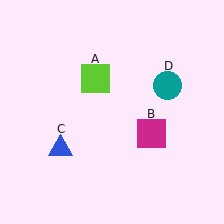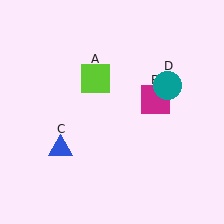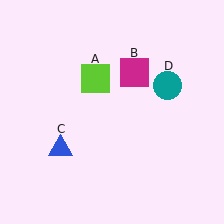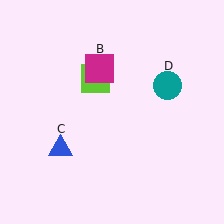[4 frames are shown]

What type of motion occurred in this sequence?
The magenta square (object B) rotated counterclockwise around the center of the scene.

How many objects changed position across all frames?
1 object changed position: magenta square (object B).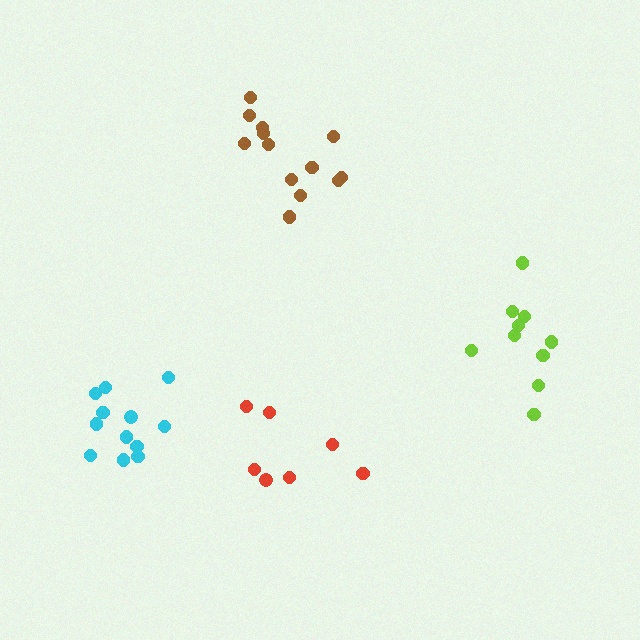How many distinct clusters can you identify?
There are 4 distinct clusters.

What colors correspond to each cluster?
The clusters are colored: lime, brown, red, cyan.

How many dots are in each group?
Group 1: 10 dots, Group 2: 13 dots, Group 3: 7 dots, Group 4: 12 dots (42 total).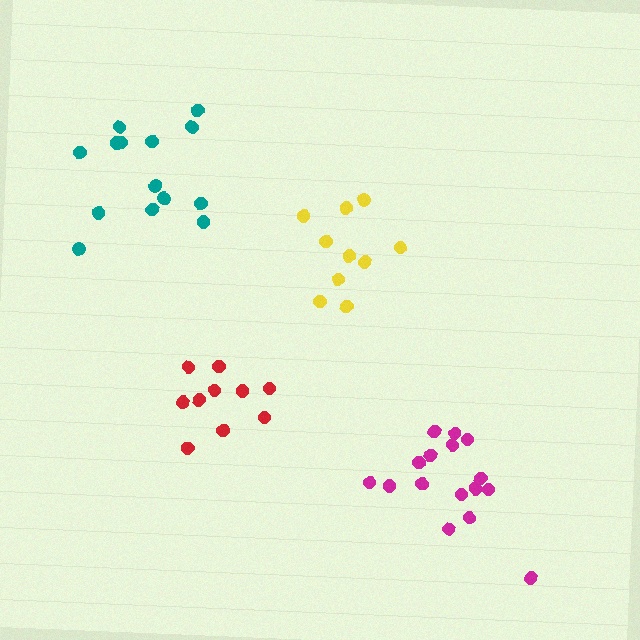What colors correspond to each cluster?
The clusters are colored: red, teal, magenta, yellow.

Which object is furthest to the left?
The teal cluster is leftmost.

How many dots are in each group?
Group 1: 10 dots, Group 2: 14 dots, Group 3: 16 dots, Group 4: 10 dots (50 total).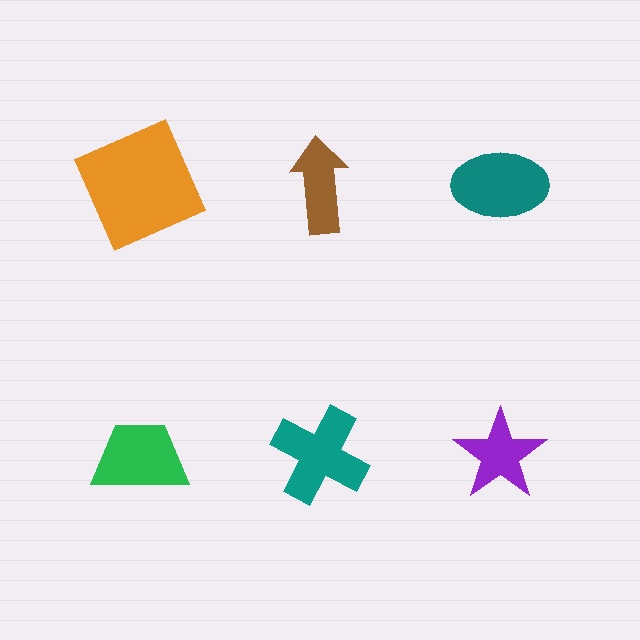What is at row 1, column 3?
A teal ellipse.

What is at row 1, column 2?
A brown arrow.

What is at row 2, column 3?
A purple star.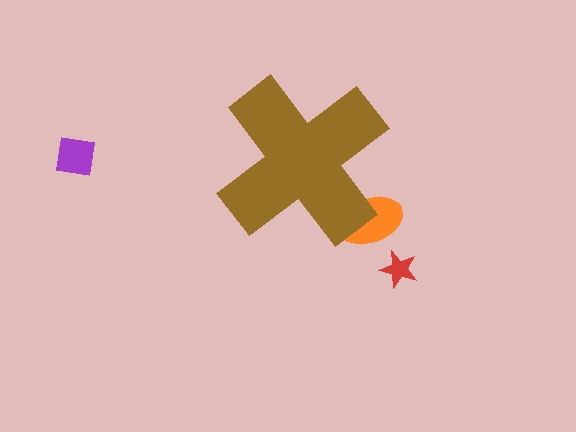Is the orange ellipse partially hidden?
Yes, the orange ellipse is partially hidden behind the brown cross.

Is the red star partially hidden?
No, the red star is fully visible.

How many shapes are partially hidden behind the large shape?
1 shape is partially hidden.